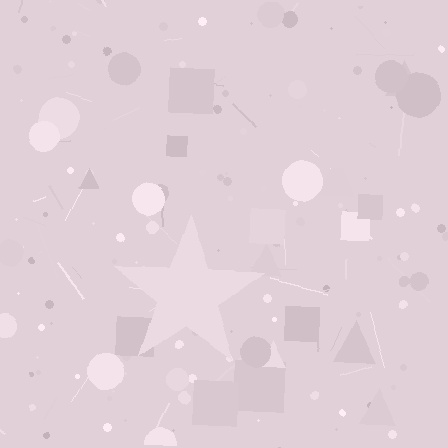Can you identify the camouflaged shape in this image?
The camouflaged shape is a star.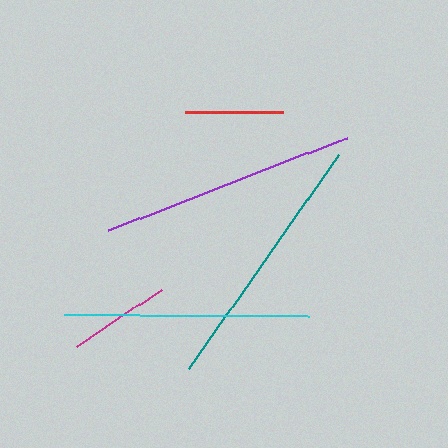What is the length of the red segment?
The red segment is approximately 98 pixels long.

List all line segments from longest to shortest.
From longest to shortest: teal, purple, cyan, magenta, red.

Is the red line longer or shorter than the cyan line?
The cyan line is longer than the red line.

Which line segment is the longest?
The teal line is the longest at approximately 261 pixels.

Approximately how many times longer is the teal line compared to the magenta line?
The teal line is approximately 2.5 times the length of the magenta line.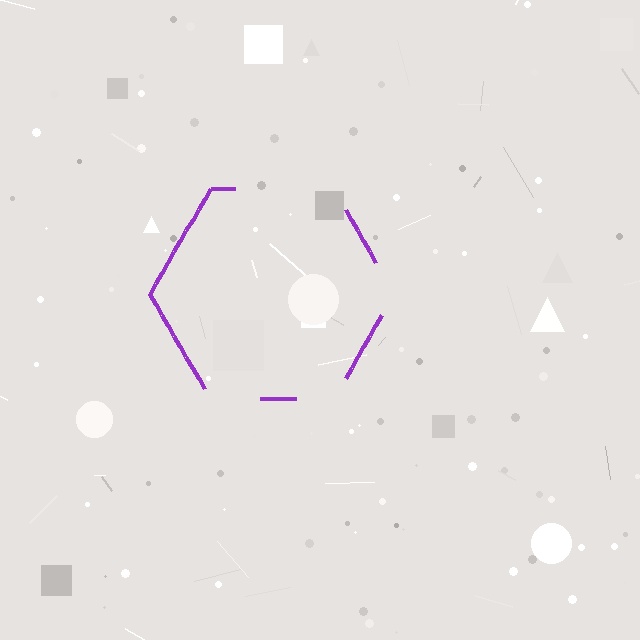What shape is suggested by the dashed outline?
The dashed outline suggests a hexagon.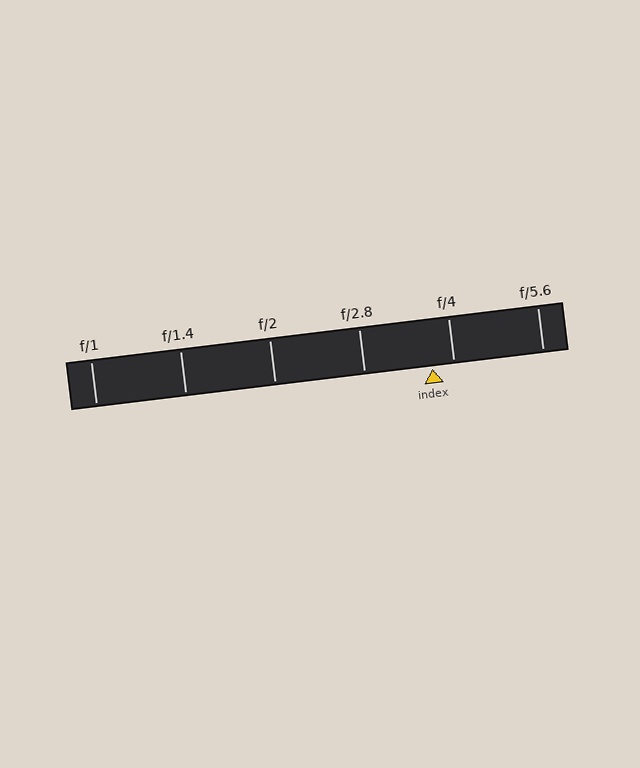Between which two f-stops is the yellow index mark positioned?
The index mark is between f/2.8 and f/4.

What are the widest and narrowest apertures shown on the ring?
The widest aperture shown is f/1 and the narrowest is f/5.6.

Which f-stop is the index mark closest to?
The index mark is closest to f/4.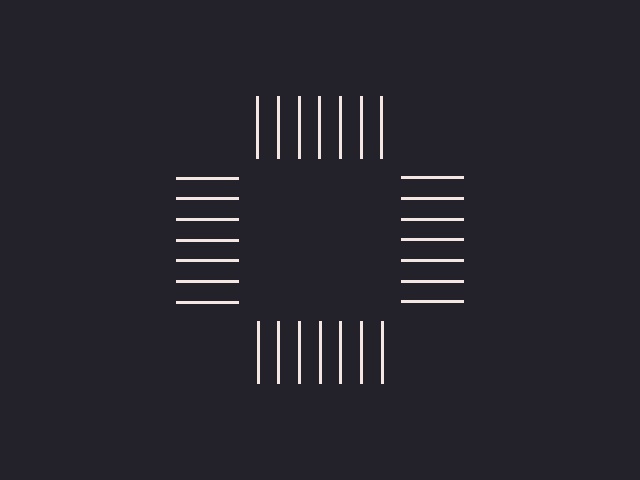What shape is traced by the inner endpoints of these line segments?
An illusory square — the line segments terminate on its edges but no continuous stroke is drawn.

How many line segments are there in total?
28 — 7 along each of the 4 edges.